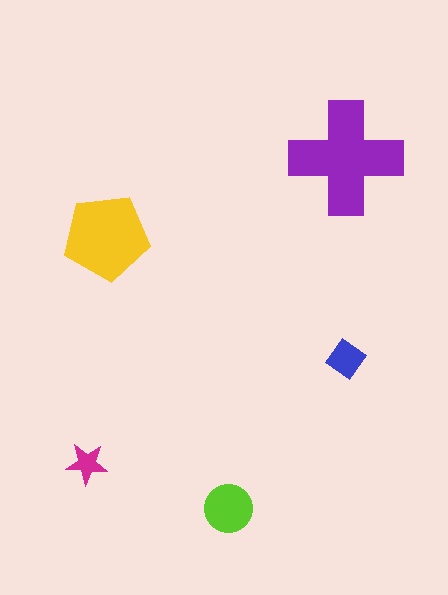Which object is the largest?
The purple cross.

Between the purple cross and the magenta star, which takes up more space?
The purple cross.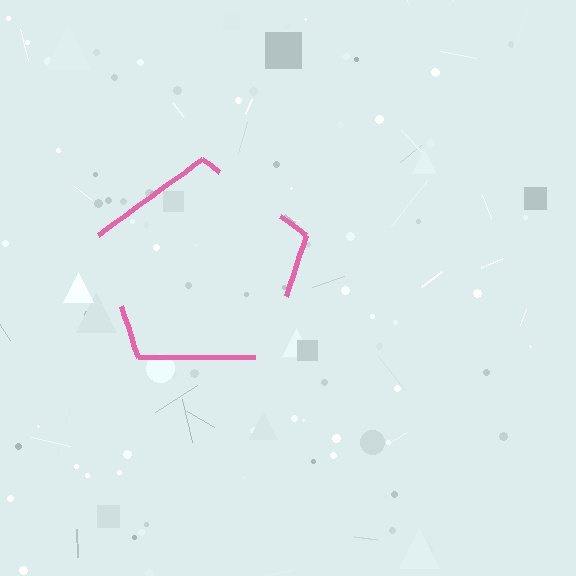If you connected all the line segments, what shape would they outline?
They would outline a pentagon.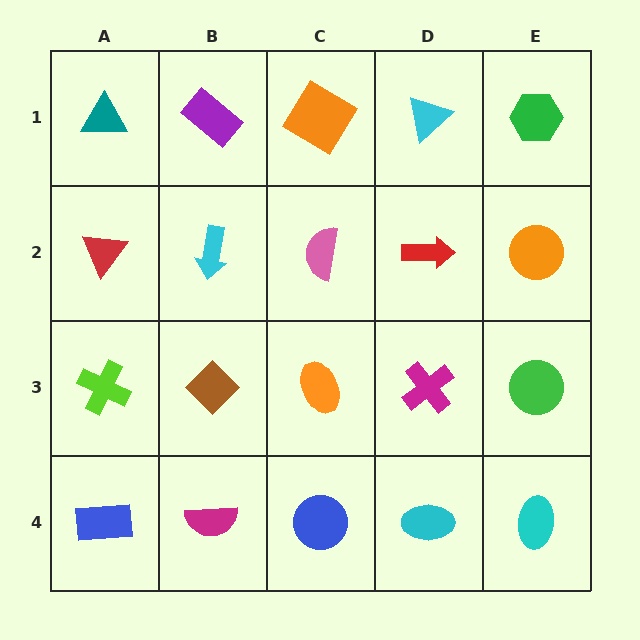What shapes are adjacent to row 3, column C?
A pink semicircle (row 2, column C), a blue circle (row 4, column C), a brown diamond (row 3, column B), a magenta cross (row 3, column D).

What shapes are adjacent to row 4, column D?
A magenta cross (row 3, column D), a blue circle (row 4, column C), a cyan ellipse (row 4, column E).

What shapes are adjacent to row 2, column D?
A cyan triangle (row 1, column D), a magenta cross (row 3, column D), a pink semicircle (row 2, column C), an orange circle (row 2, column E).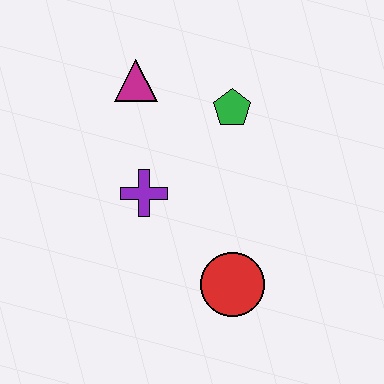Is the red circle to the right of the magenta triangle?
Yes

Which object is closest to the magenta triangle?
The green pentagon is closest to the magenta triangle.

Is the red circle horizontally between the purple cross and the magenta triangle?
No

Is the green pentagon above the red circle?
Yes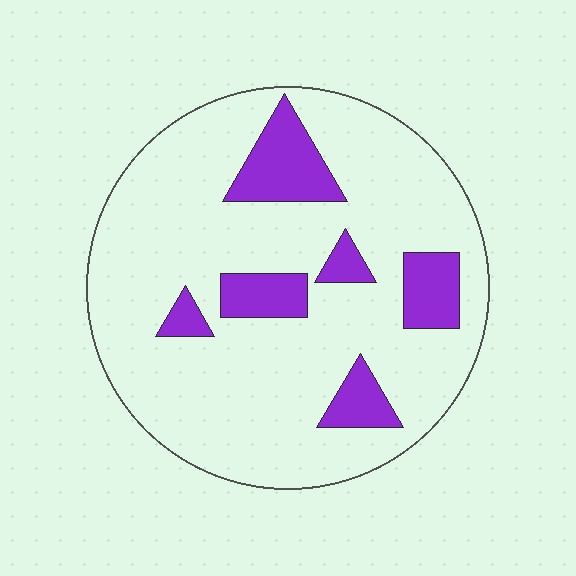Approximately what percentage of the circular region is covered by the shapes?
Approximately 15%.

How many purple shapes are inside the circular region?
6.